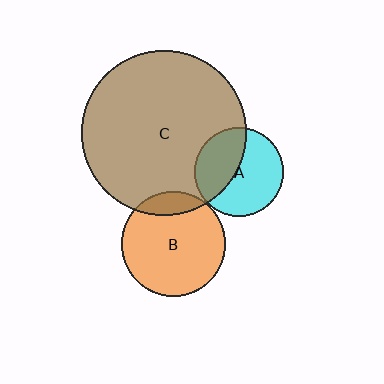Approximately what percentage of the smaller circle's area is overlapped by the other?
Approximately 15%.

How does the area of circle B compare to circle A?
Approximately 1.4 times.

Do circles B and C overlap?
Yes.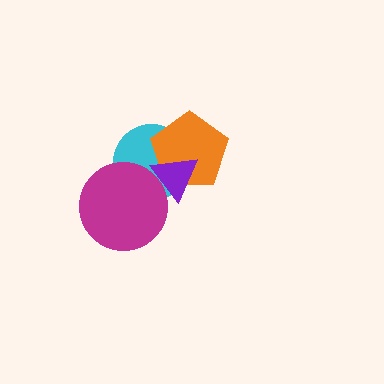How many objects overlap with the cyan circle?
3 objects overlap with the cyan circle.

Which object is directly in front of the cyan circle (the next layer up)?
The magenta circle is directly in front of the cyan circle.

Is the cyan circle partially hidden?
Yes, it is partially covered by another shape.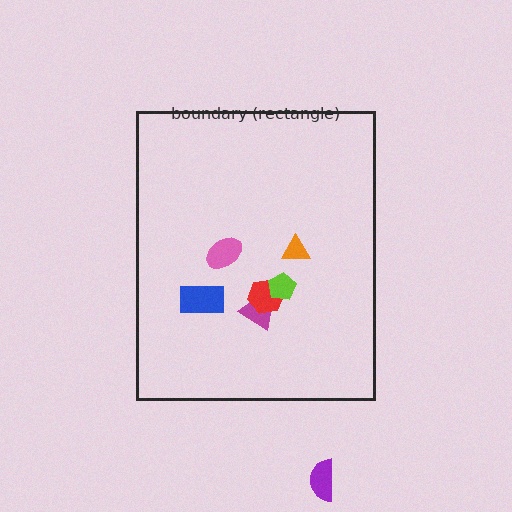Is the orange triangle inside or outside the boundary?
Inside.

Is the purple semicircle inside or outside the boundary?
Outside.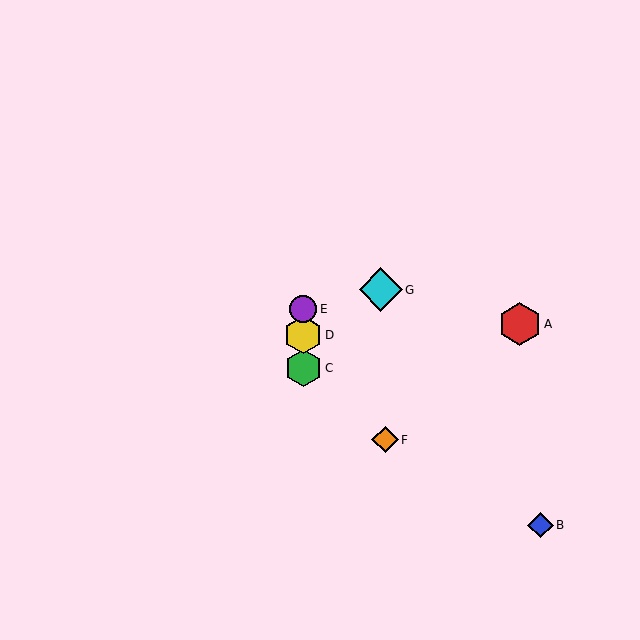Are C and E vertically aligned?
Yes, both are at x≈303.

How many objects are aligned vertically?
3 objects (C, D, E) are aligned vertically.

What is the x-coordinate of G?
Object G is at x≈381.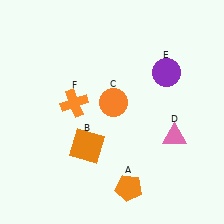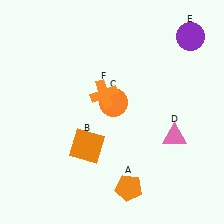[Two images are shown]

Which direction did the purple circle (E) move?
The purple circle (E) moved up.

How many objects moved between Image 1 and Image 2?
2 objects moved between the two images.